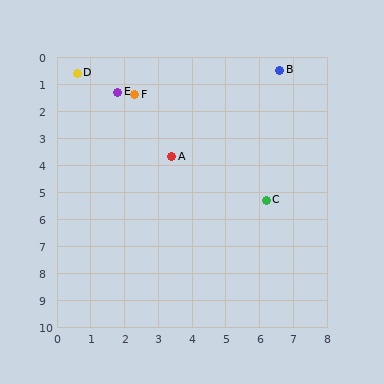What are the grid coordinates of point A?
Point A is at approximately (3.4, 3.7).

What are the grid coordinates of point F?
Point F is at approximately (2.3, 1.4).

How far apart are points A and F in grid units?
Points A and F are about 2.5 grid units apart.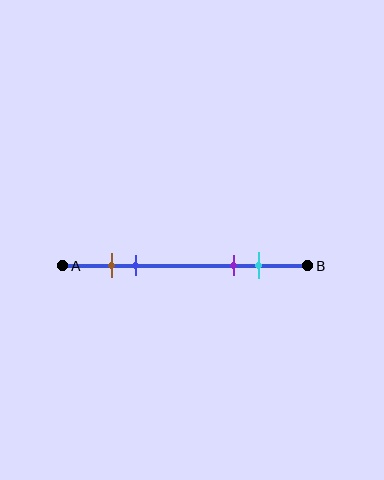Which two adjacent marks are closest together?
The brown and blue marks are the closest adjacent pair.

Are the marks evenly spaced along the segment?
No, the marks are not evenly spaced.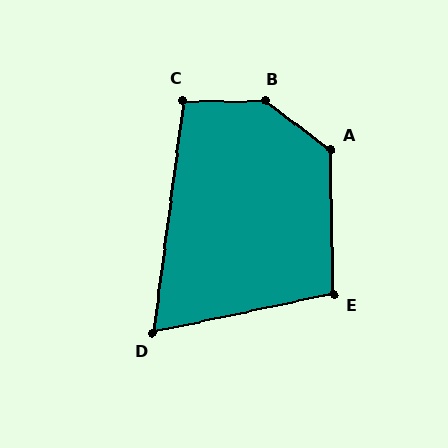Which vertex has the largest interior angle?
B, at approximately 143 degrees.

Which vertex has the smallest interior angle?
D, at approximately 71 degrees.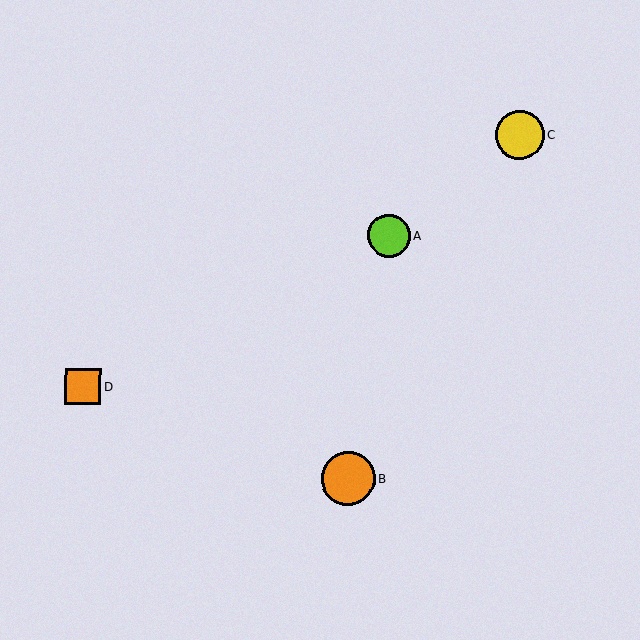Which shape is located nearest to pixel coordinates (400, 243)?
The lime circle (labeled A) at (389, 236) is nearest to that location.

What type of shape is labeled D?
Shape D is an orange square.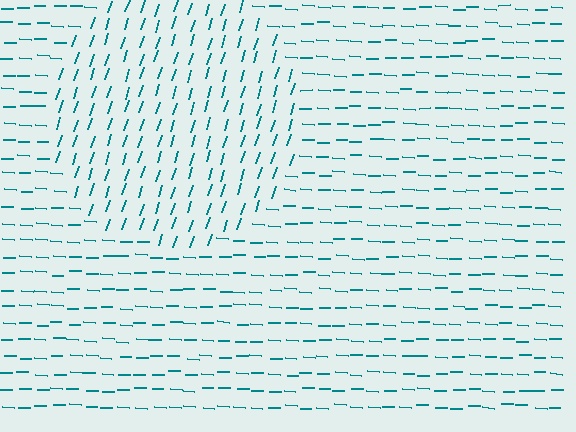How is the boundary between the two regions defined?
The boundary is defined purely by a change in line orientation (approximately 75 degrees difference). All lines are the same color and thickness.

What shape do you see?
I see a circle.